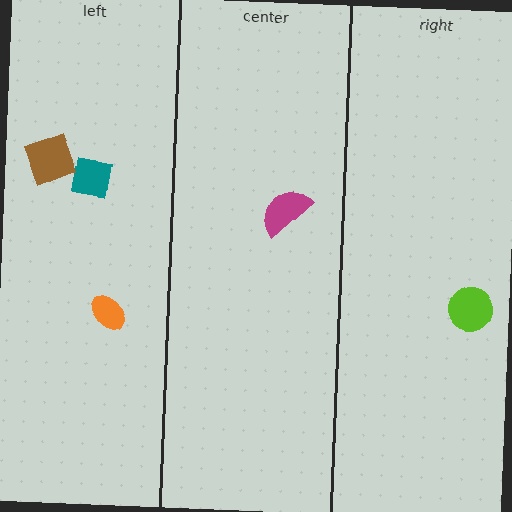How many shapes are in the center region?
1.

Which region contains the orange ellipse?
The left region.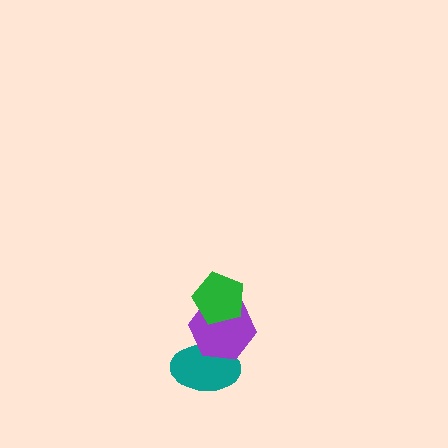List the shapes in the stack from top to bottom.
From top to bottom: the green pentagon, the purple hexagon, the teal ellipse.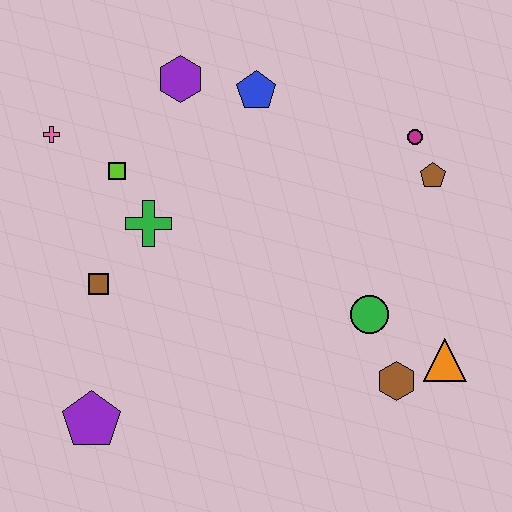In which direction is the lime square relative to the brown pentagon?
The lime square is to the left of the brown pentagon.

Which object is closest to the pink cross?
The lime square is closest to the pink cross.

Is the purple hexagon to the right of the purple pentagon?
Yes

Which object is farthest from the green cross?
The orange triangle is farthest from the green cross.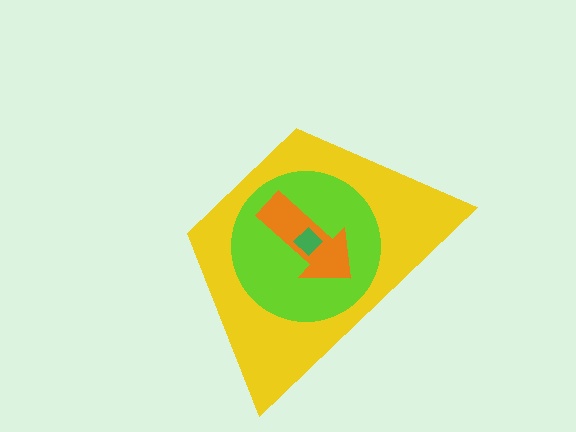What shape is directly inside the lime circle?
The orange arrow.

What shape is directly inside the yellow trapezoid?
The lime circle.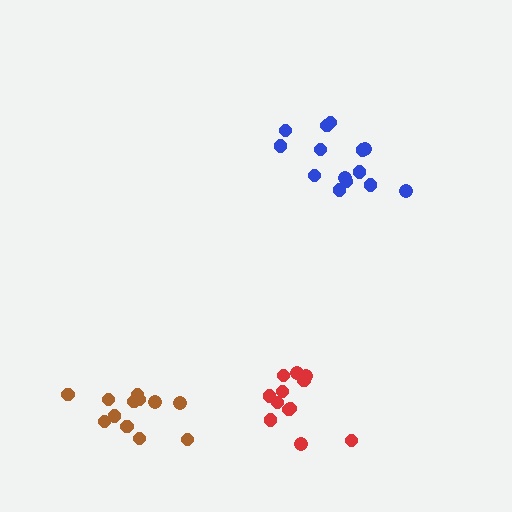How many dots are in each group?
Group 1: 12 dots, Group 2: 14 dots, Group 3: 12 dots (38 total).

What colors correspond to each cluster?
The clusters are colored: brown, blue, red.